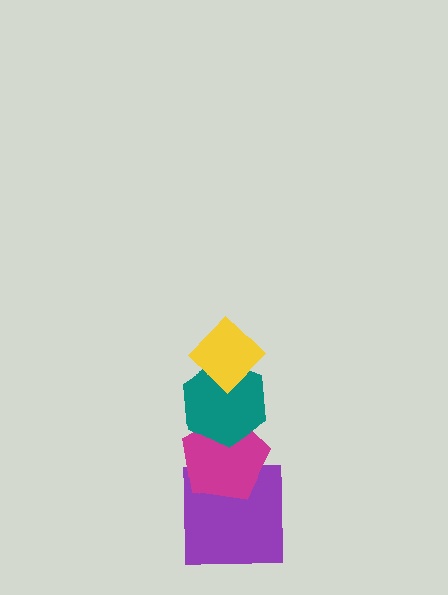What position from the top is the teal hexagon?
The teal hexagon is 2nd from the top.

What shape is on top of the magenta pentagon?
The teal hexagon is on top of the magenta pentagon.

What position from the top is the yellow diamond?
The yellow diamond is 1st from the top.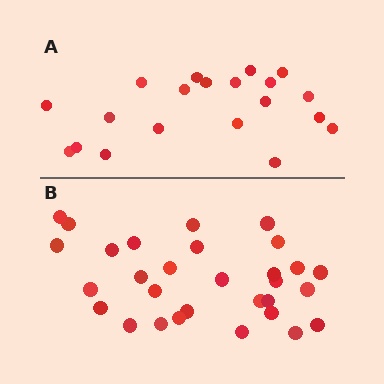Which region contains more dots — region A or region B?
Region B (the bottom region) has more dots.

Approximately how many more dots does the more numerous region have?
Region B has roughly 10 or so more dots than region A.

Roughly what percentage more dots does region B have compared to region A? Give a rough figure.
About 50% more.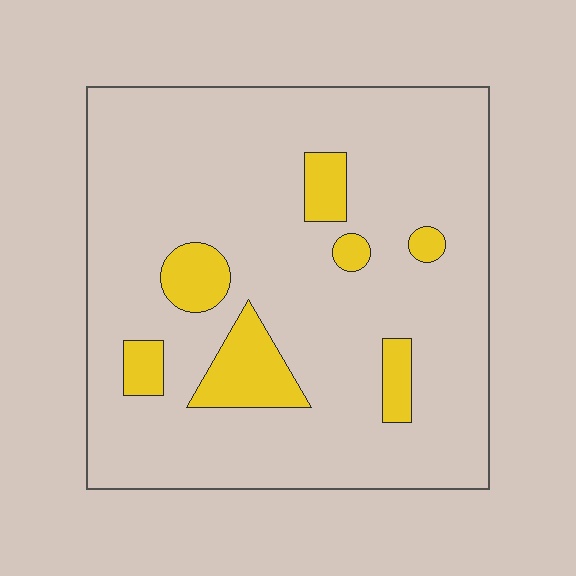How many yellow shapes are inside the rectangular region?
7.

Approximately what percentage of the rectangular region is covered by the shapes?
Approximately 15%.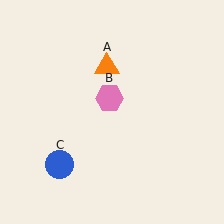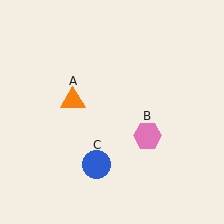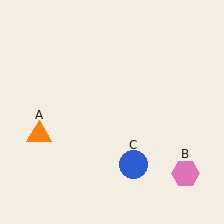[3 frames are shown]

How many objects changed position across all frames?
3 objects changed position: orange triangle (object A), pink hexagon (object B), blue circle (object C).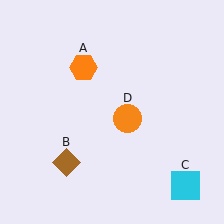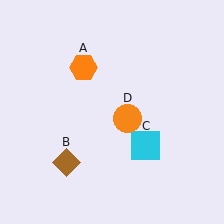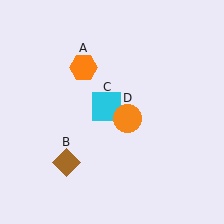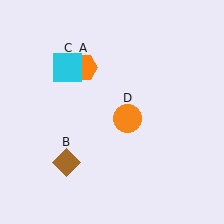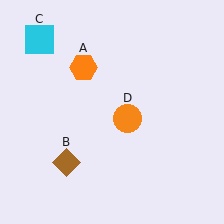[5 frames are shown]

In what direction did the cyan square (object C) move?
The cyan square (object C) moved up and to the left.